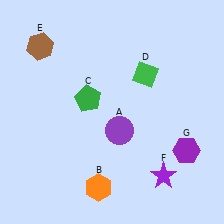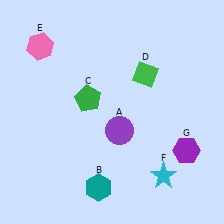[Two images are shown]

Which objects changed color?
B changed from orange to teal. E changed from brown to pink. F changed from purple to cyan.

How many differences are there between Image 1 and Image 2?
There are 3 differences between the two images.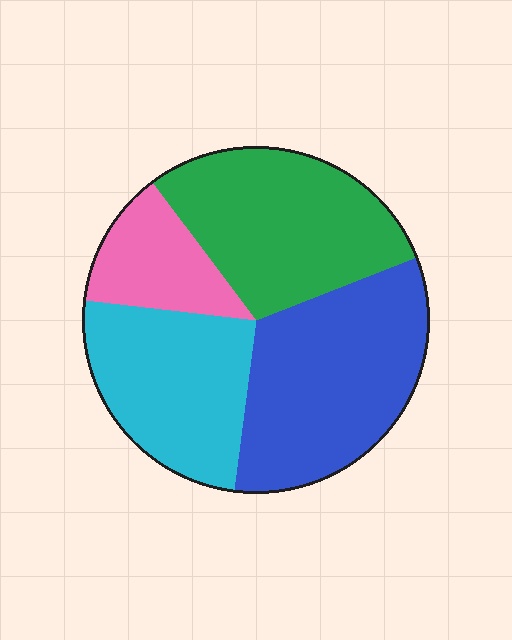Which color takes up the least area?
Pink, at roughly 15%.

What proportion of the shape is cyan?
Cyan covers around 25% of the shape.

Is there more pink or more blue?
Blue.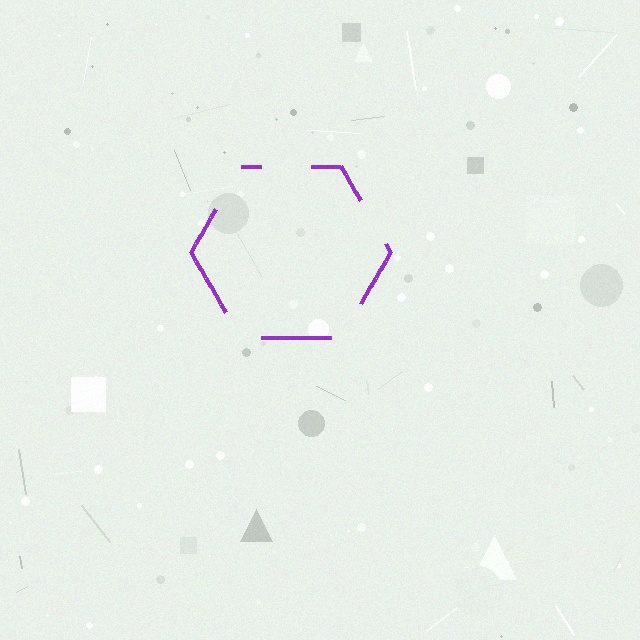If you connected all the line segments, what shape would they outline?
They would outline a hexagon.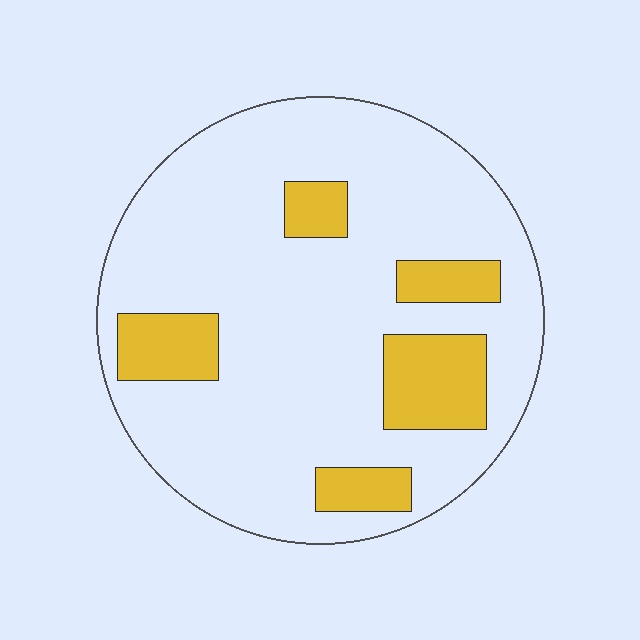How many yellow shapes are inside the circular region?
5.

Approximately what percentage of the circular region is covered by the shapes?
Approximately 20%.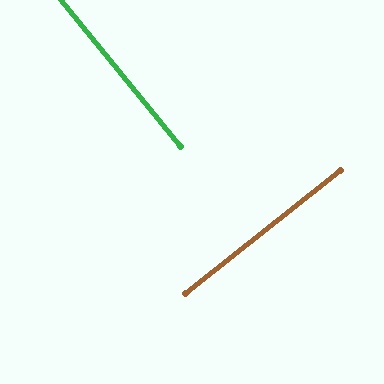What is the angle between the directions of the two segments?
Approximately 90 degrees.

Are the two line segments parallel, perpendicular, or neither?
Perpendicular — they meet at approximately 90°.